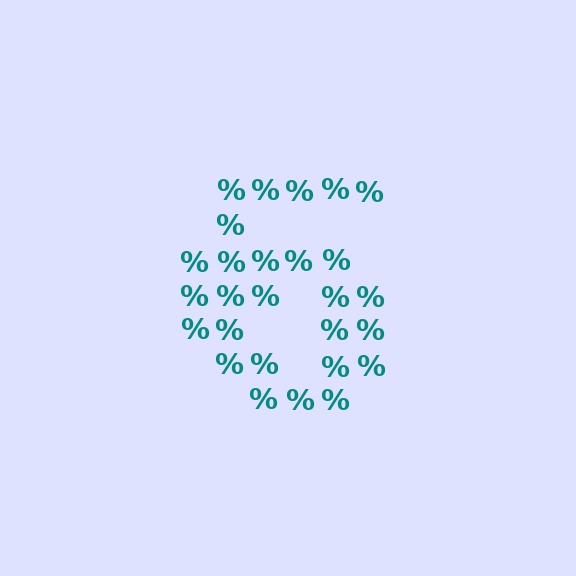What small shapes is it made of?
It is made of small percent signs.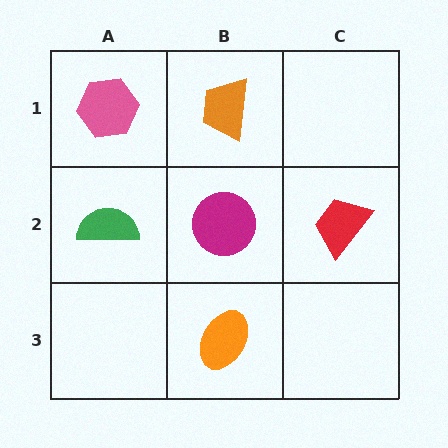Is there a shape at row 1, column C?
No, that cell is empty.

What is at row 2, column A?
A green semicircle.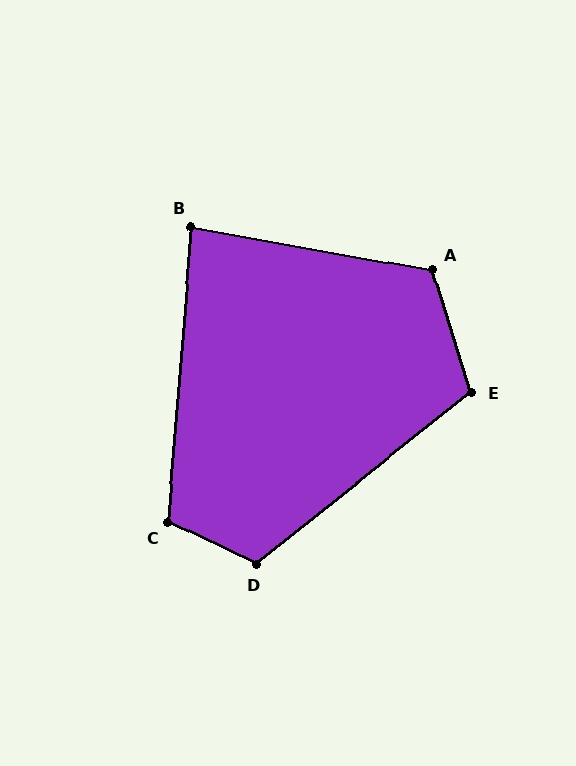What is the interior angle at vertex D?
Approximately 116 degrees (obtuse).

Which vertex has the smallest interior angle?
B, at approximately 84 degrees.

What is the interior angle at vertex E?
Approximately 111 degrees (obtuse).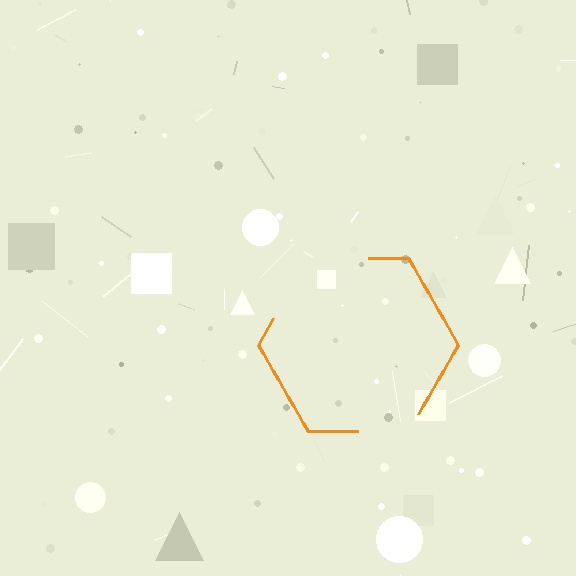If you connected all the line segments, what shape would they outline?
They would outline a hexagon.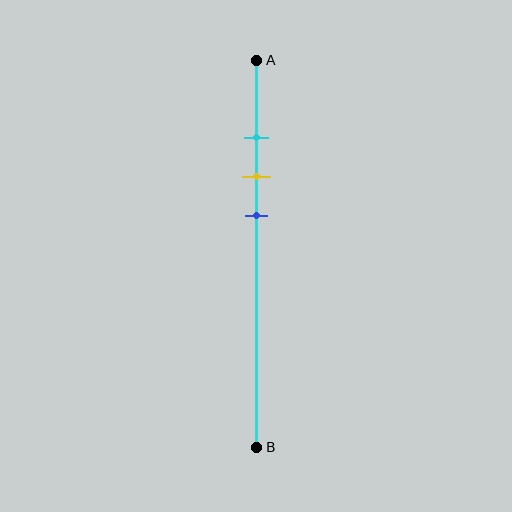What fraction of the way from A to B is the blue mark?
The blue mark is approximately 40% (0.4) of the way from A to B.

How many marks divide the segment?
There are 3 marks dividing the segment.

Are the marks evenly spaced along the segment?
Yes, the marks are approximately evenly spaced.